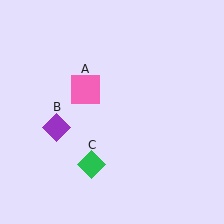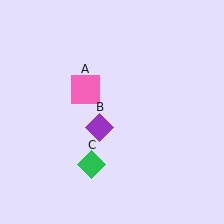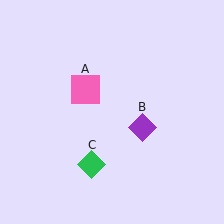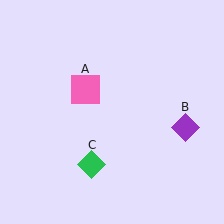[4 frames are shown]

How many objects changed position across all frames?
1 object changed position: purple diamond (object B).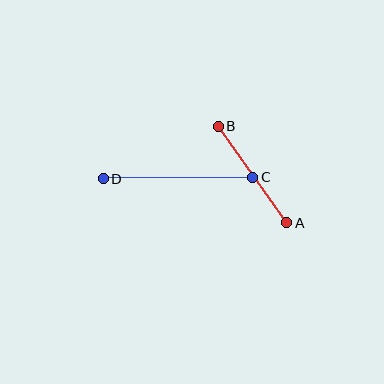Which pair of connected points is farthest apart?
Points C and D are farthest apart.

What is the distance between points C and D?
The distance is approximately 149 pixels.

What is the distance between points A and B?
The distance is approximately 119 pixels.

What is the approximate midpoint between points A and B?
The midpoint is at approximately (253, 174) pixels.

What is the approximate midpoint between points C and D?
The midpoint is at approximately (178, 178) pixels.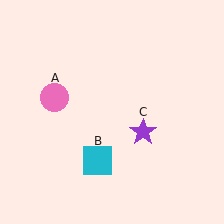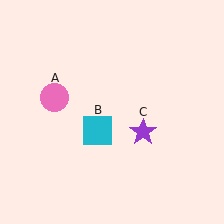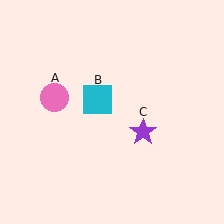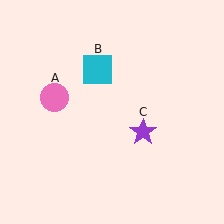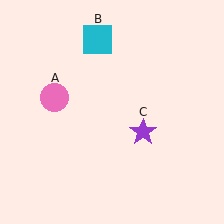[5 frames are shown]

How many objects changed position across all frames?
1 object changed position: cyan square (object B).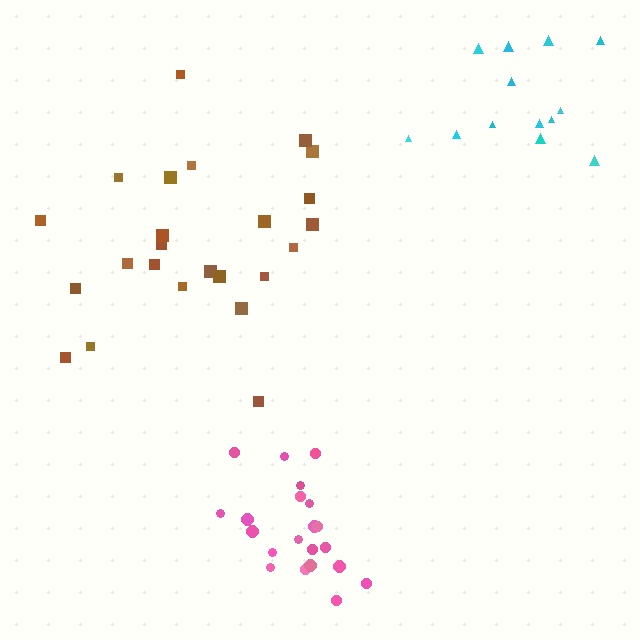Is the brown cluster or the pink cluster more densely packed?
Pink.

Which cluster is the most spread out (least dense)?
Brown.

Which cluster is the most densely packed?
Pink.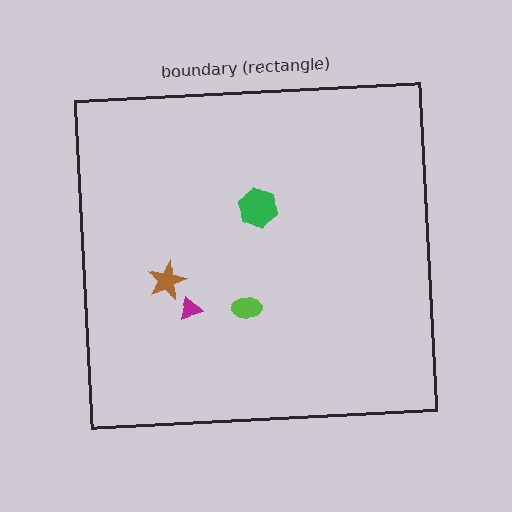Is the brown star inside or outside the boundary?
Inside.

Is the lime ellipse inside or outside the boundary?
Inside.